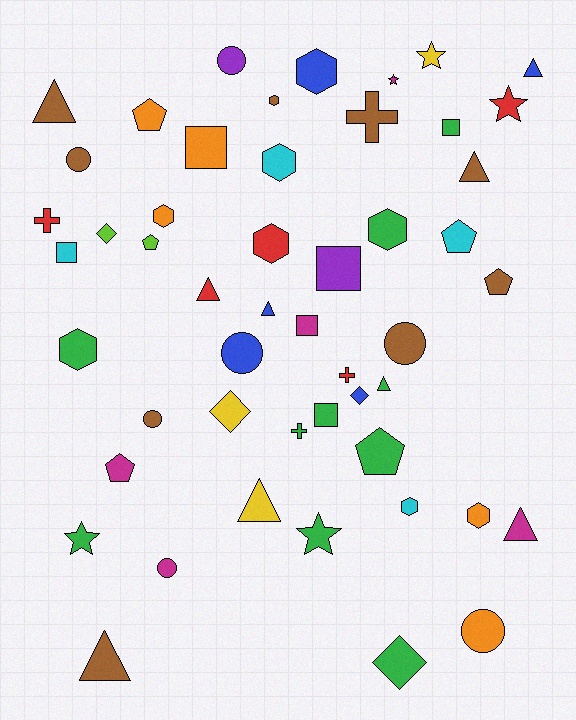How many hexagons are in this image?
There are 9 hexagons.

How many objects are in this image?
There are 50 objects.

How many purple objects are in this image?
There are 2 purple objects.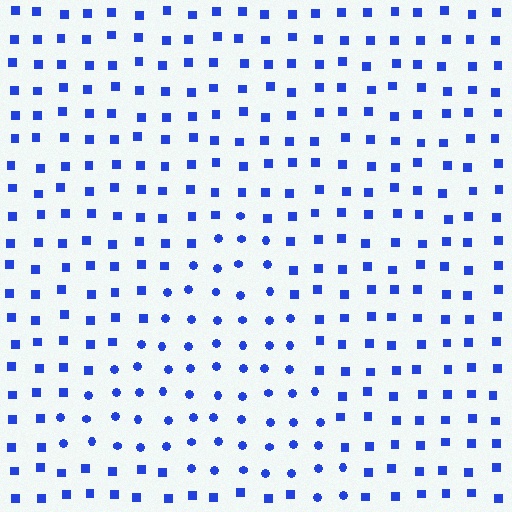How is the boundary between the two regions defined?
The boundary is defined by a change in element shape: circles inside vs. squares outside. All elements share the same color and spacing.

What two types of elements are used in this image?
The image uses circles inside the triangle region and squares outside it.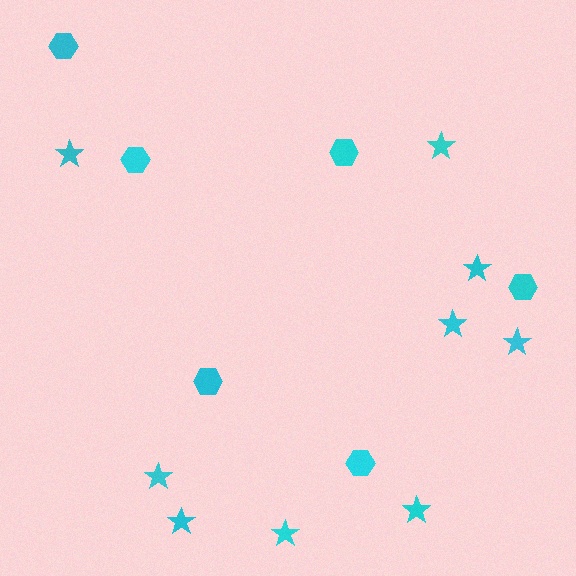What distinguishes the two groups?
There are 2 groups: one group of stars (9) and one group of hexagons (6).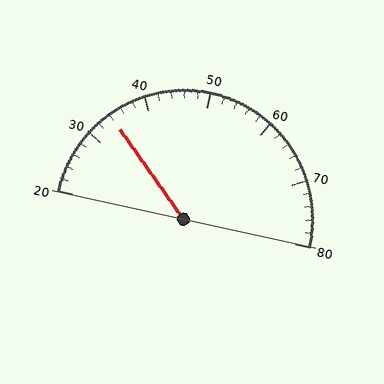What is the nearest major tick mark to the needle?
The nearest major tick mark is 30.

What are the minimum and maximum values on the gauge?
The gauge ranges from 20 to 80.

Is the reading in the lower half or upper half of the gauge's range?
The reading is in the lower half of the range (20 to 80).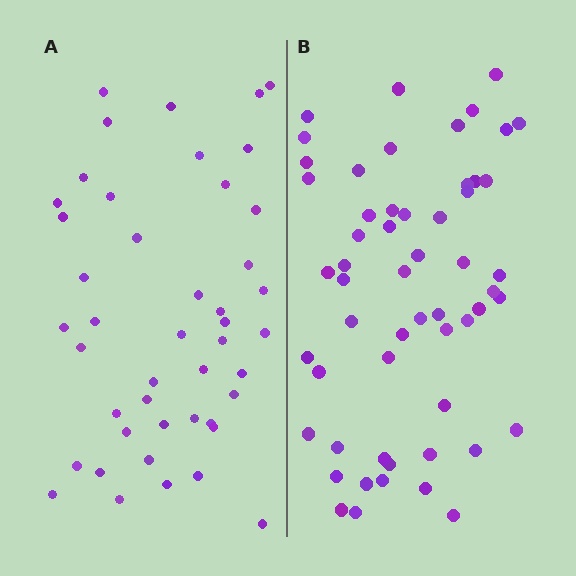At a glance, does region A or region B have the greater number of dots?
Region B (the right region) has more dots.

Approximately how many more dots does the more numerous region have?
Region B has roughly 12 or so more dots than region A.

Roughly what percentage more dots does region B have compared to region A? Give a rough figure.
About 25% more.